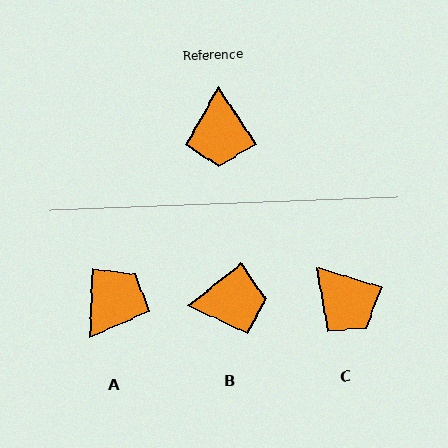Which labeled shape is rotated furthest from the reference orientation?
A, about 144 degrees away.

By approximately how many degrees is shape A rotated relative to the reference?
Approximately 144 degrees counter-clockwise.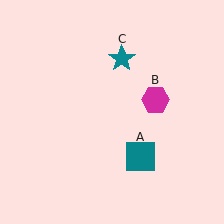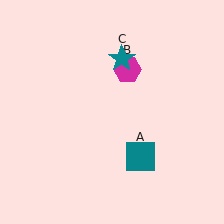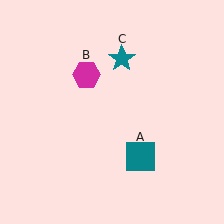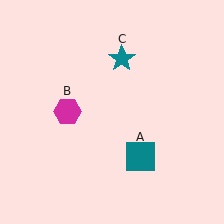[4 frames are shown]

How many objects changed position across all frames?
1 object changed position: magenta hexagon (object B).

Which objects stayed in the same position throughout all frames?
Teal square (object A) and teal star (object C) remained stationary.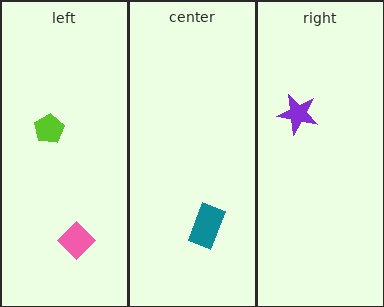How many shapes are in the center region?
1.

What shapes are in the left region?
The lime pentagon, the pink diamond.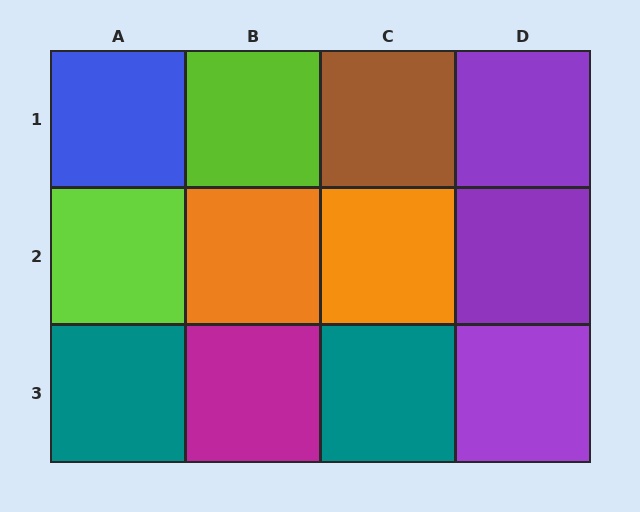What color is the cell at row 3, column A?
Teal.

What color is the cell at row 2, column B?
Orange.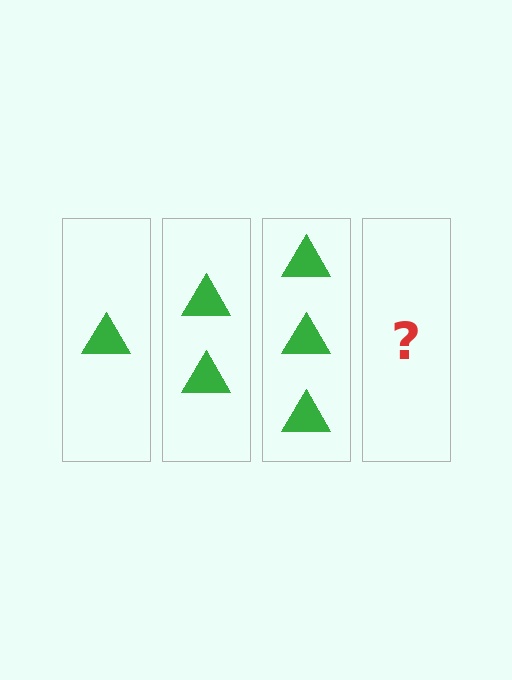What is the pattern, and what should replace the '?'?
The pattern is that each step adds one more triangle. The '?' should be 4 triangles.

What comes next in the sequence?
The next element should be 4 triangles.